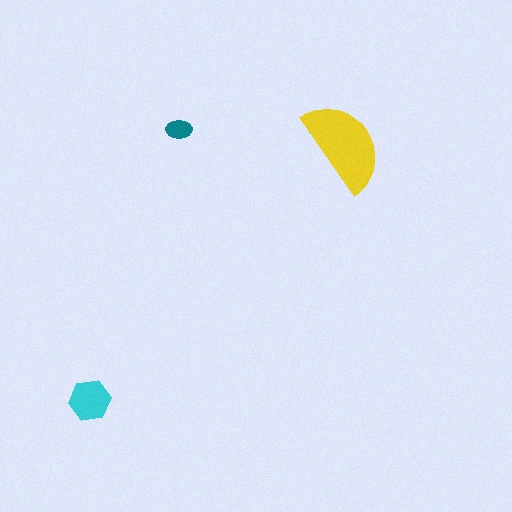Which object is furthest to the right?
The yellow semicircle is rightmost.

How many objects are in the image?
There are 3 objects in the image.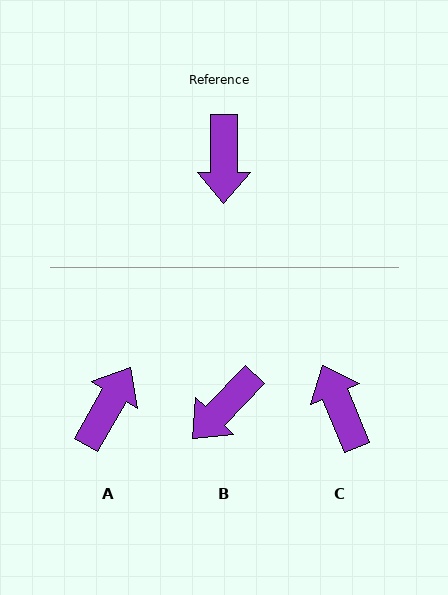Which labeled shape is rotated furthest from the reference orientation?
C, about 157 degrees away.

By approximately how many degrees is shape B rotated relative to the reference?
Approximately 44 degrees clockwise.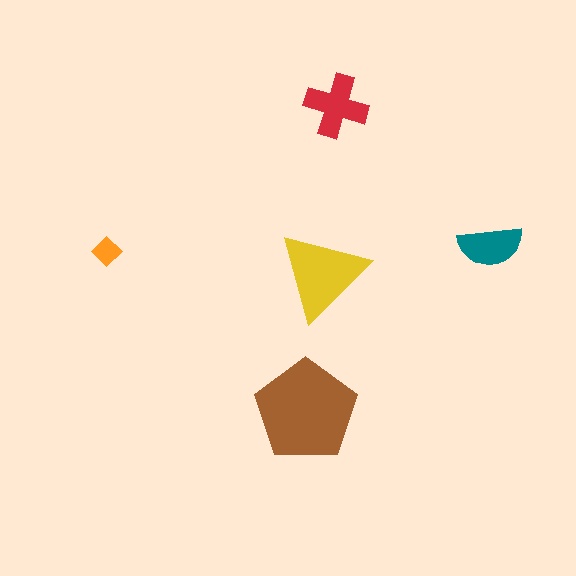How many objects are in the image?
There are 5 objects in the image.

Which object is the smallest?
The orange diamond.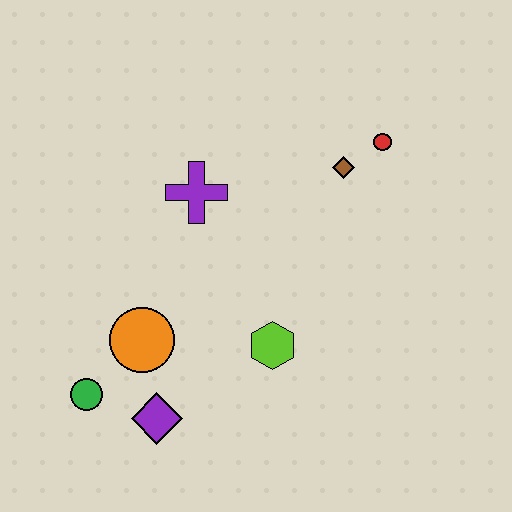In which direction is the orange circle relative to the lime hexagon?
The orange circle is to the left of the lime hexagon.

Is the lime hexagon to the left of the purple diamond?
No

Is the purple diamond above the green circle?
No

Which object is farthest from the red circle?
The green circle is farthest from the red circle.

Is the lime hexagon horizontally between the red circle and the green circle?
Yes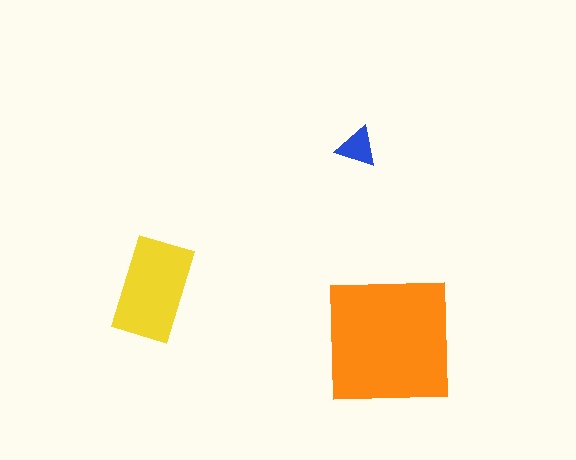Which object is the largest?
The orange square.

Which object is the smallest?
The blue triangle.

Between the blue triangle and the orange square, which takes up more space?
The orange square.